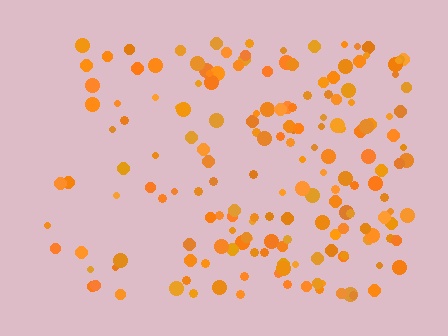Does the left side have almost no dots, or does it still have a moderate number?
Still a moderate number, just noticeably fewer than the right.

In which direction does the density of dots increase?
From left to right, with the right side densest.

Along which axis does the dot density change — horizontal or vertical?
Horizontal.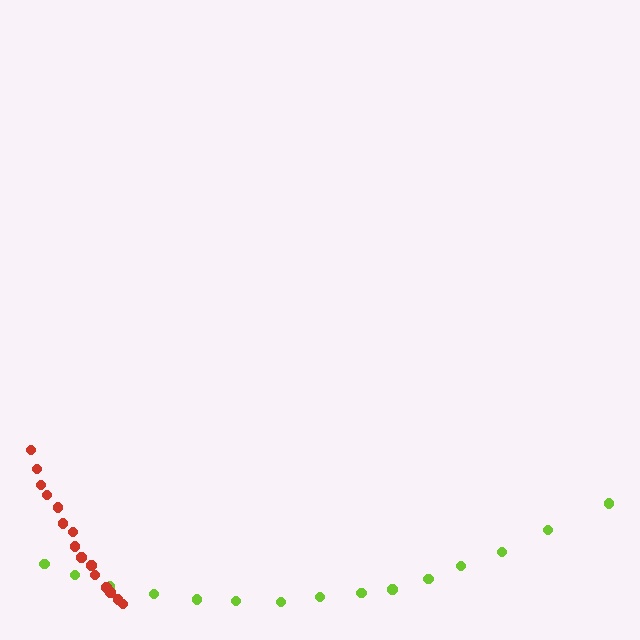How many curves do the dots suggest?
There are 2 distinct paths.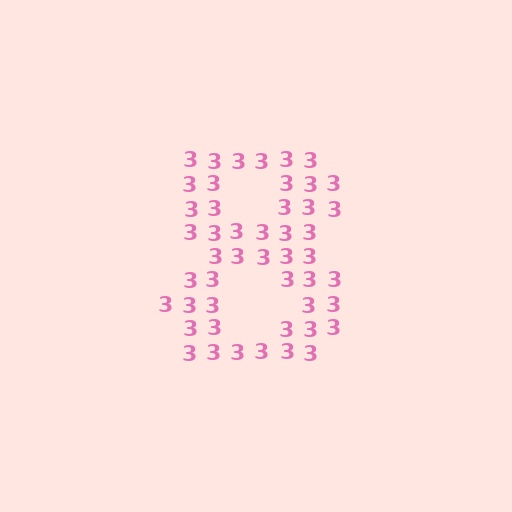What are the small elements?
The small elements are digit 3's.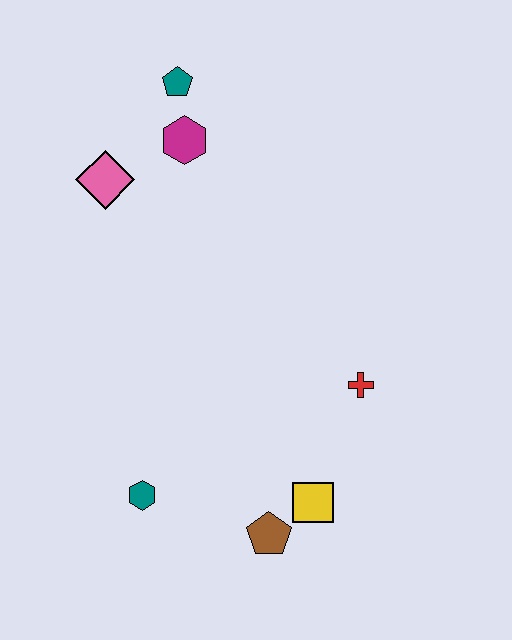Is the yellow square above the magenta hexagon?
No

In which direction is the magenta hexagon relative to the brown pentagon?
The magenta hexagon is above the brown pentagon.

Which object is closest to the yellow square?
The brown pentagon is closest to the yellow square.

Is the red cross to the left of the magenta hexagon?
No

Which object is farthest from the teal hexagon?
The teal pentagon is farthest from the teal hexagon.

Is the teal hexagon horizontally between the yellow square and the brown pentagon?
No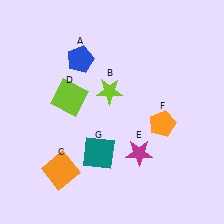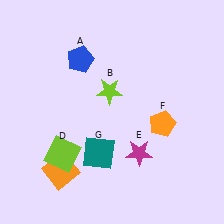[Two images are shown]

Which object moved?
The lime square (D) moved down.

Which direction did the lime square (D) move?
The lime square (D) moved down.